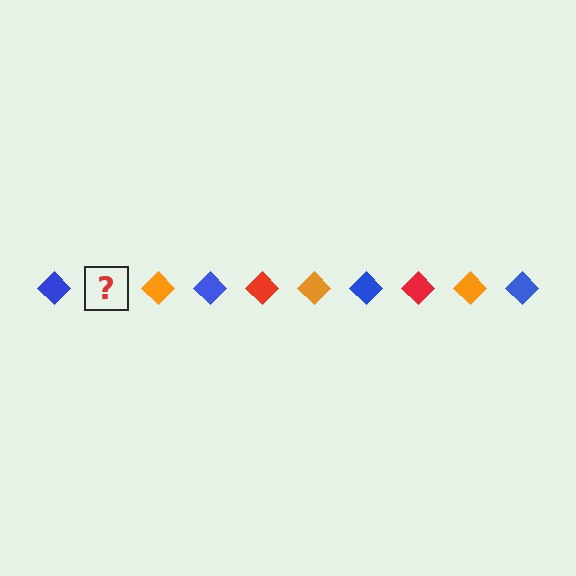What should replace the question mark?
The question mark should be replaced with a red diamond.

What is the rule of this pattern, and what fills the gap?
The rule is that the pattern cycles through blue, red, orange diamonds. The gap should be filled with a red diamond.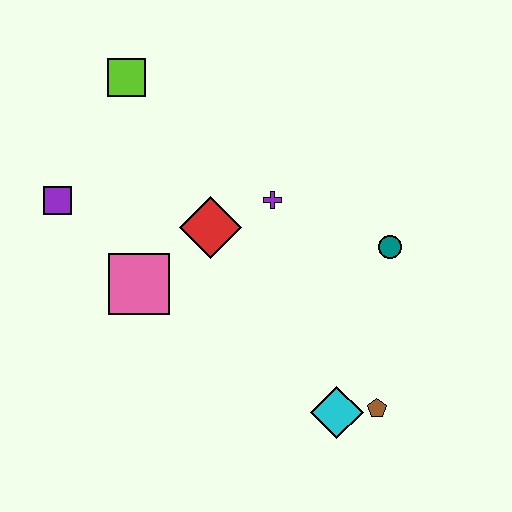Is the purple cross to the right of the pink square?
Yes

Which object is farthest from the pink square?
The brown pentagon is farthest from the pink square.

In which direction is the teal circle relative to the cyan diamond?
The teal circle is above the cyan diamond.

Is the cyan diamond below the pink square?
Yes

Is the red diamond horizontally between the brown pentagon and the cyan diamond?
No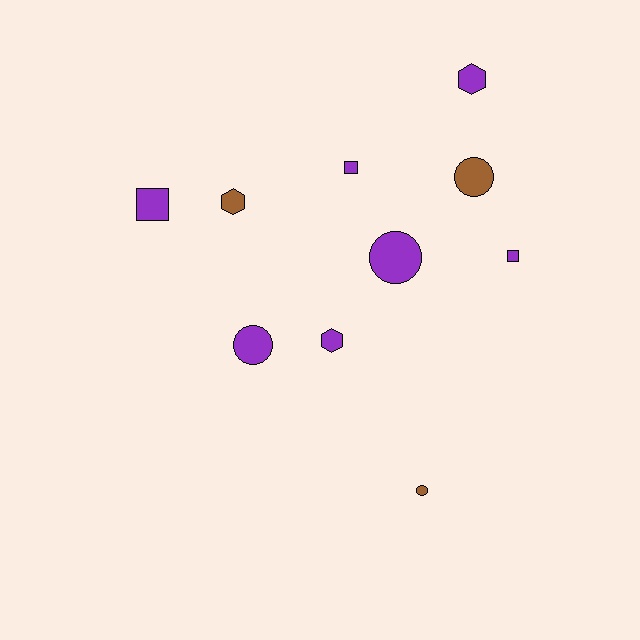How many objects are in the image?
There are 10 objects.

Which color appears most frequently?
Purple, with 7 objects.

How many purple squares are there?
There are 3 purple squares.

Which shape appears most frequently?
Circle, with 4 objects.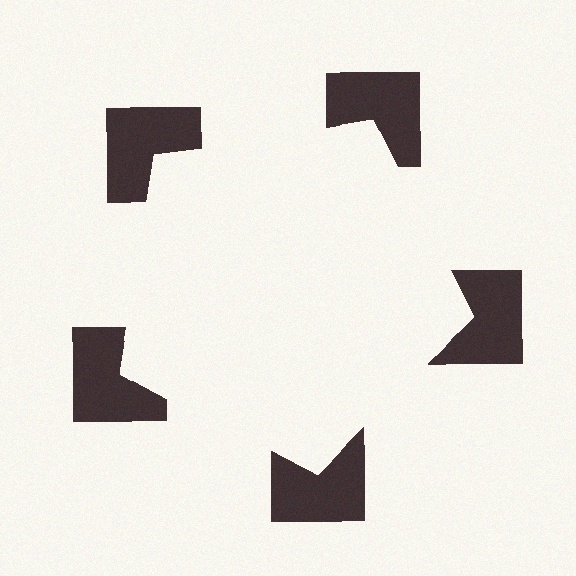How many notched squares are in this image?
There are 5 — one at each vertex of the illusory pentagon.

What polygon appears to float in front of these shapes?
An illusory pentagon — its edges are inferred from the aligned wedge cuts in the notched squares, not physically drawn.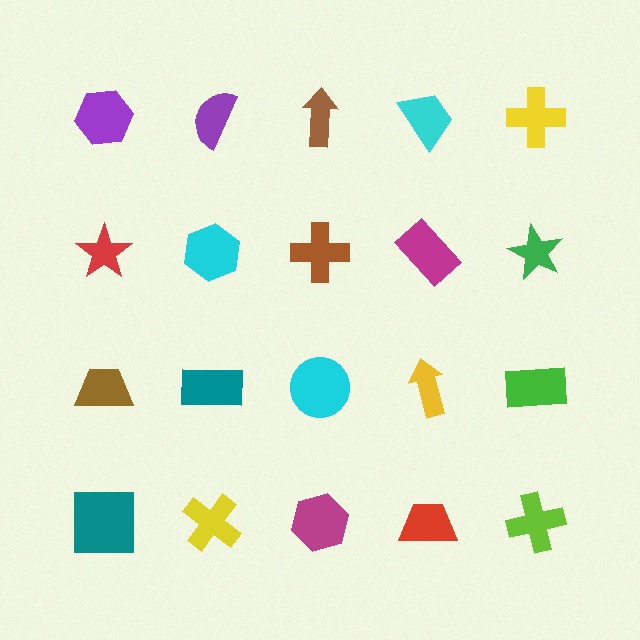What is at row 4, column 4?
A red trapezoid.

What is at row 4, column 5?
A lime cross.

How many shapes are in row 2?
5 shapes.